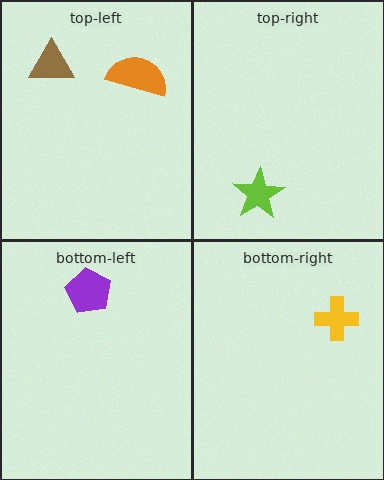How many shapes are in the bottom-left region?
1.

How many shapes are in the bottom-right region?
1.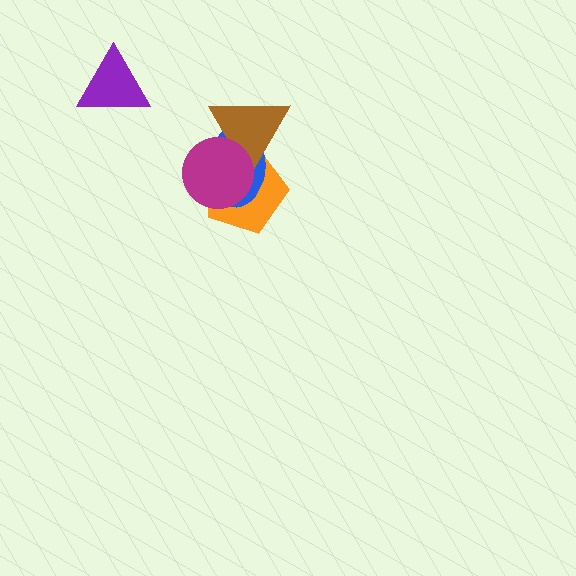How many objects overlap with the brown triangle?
3 objects overlap with the brown triangle.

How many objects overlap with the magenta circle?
3 objects overlap with the magenta circle.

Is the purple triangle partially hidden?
No, no other shape covers it.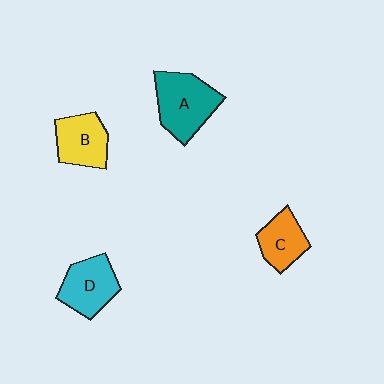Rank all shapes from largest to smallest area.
From largest to smallest: A (teal), D (cyan), B (yellow), C (orange).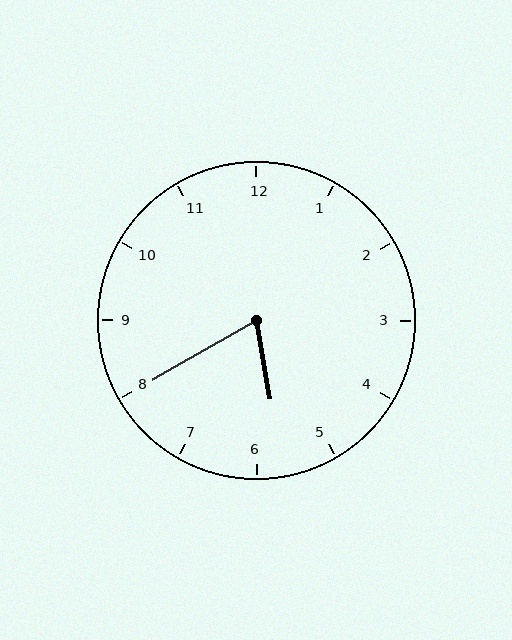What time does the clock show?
5:40.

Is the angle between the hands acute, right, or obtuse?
It is acute.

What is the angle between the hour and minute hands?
Approximately 70 degrees.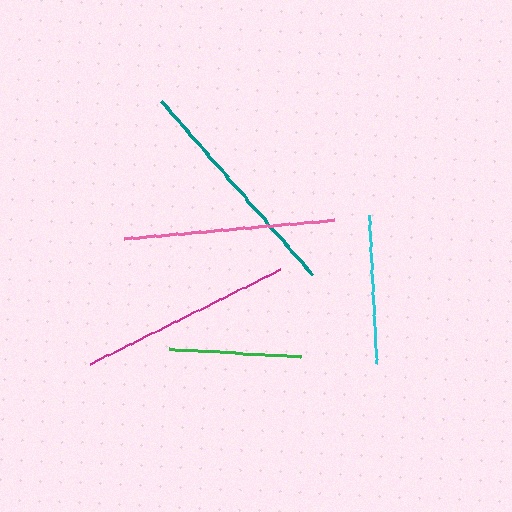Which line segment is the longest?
The teal line is the longest at approximately 230 pixels.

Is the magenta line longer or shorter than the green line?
The magenta line is longer than the green line.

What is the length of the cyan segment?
The cyan segment is approximately 148 pixels long.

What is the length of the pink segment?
The pink segment is approximately 211 pixels long.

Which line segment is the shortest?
The green line is the shortest at approximately 132 pixels.